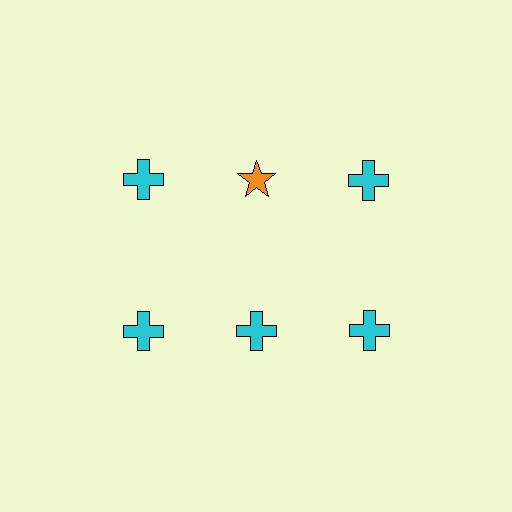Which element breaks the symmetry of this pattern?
The orange star in the top row, second from left column breaks the symmetry. All other shapes are cyan crosses.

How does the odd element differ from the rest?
It differs in both color (orange instead of cyan) and shape (star instead of cross).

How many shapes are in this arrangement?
There are 6 shapes arranged in a grid pattern.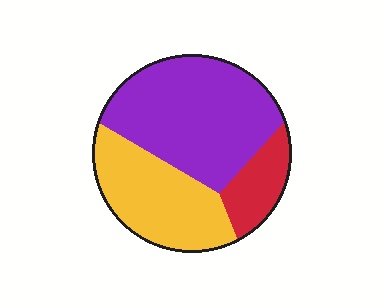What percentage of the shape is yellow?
Yellow covers roughly 35% of the shape.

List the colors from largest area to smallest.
From largest to smallest: purple, yellow, red.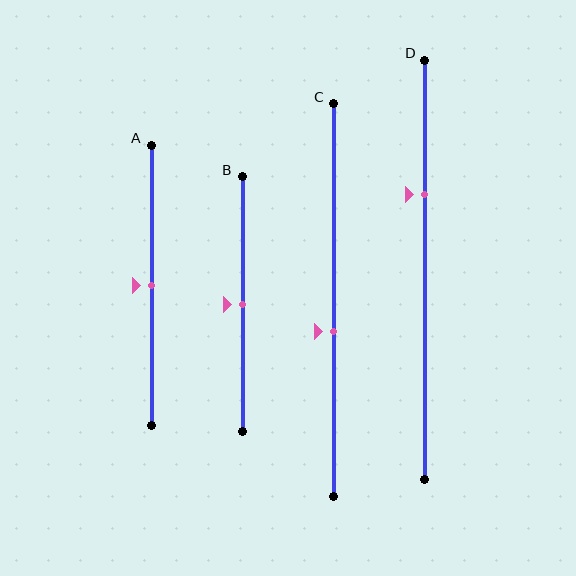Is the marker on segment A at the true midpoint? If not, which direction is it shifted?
Yes, the marker on segment A is at the true midpoint.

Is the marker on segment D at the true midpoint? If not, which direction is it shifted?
No, the marker on segment D is shifted upward by about 18% of the segment length.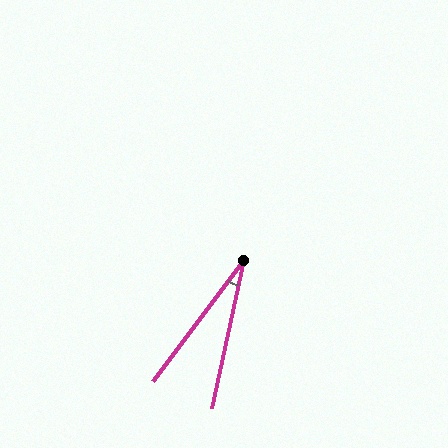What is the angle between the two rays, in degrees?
Approximately 25 degrees.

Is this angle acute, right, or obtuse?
It is acute.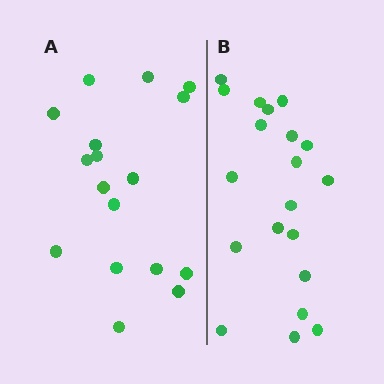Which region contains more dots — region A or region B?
Region B (the right region) has more dots.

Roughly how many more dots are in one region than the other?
Region B has just a few more — roughly 2 or 3 more dots than region A.